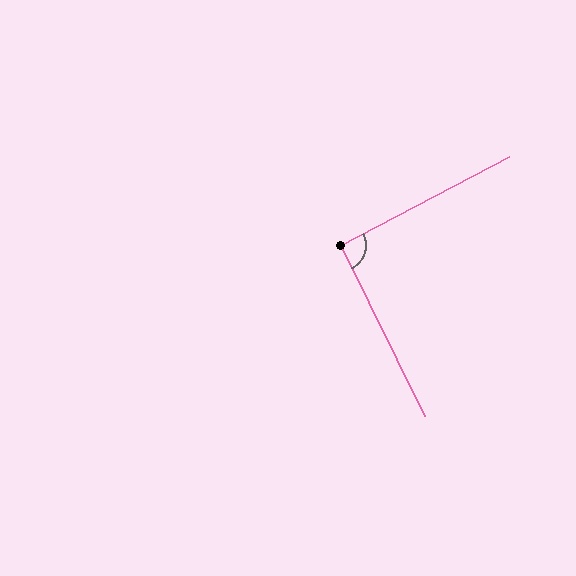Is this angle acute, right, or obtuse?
It is approximately a right angle.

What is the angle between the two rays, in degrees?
Approximately 92 degrees.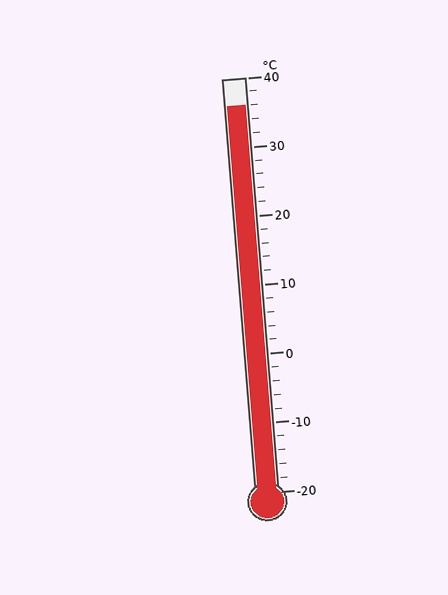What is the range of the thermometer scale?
The thermometer scale ranges from -20°C to 40°C.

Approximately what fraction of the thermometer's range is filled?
The thermometer is filled to approximately 95% of its range.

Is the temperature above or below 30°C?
The temperature is above 30°C.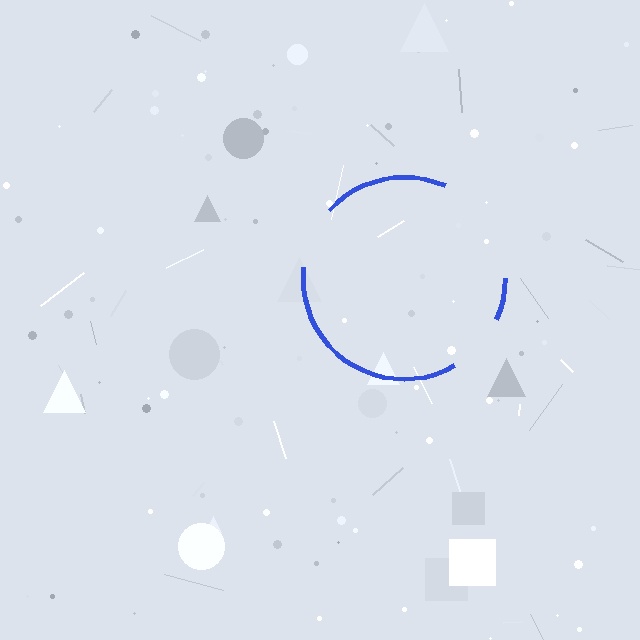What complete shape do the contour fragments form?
The contour fragments form a circle.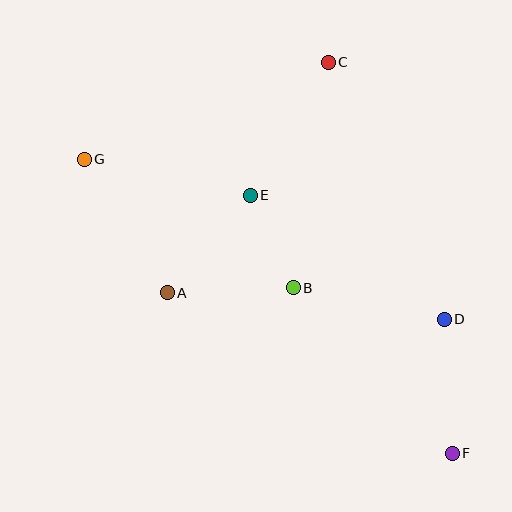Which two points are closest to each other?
Points B and E are closest to each other.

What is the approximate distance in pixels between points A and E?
The distance between A and E is approximately 128 pixels.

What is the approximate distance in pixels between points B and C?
The distance between B and C is approximately 228 pixels.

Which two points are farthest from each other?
Points F and G are farthest from each other.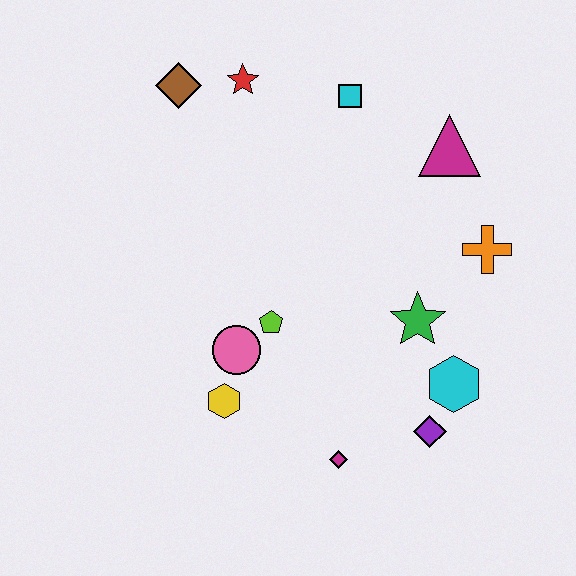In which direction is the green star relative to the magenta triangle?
The green star is below the magenta triangle.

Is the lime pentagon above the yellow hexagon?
Yes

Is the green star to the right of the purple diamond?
No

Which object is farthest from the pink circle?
The magenta triangle is farthest from the pink circle.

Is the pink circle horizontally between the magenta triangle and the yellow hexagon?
Yes